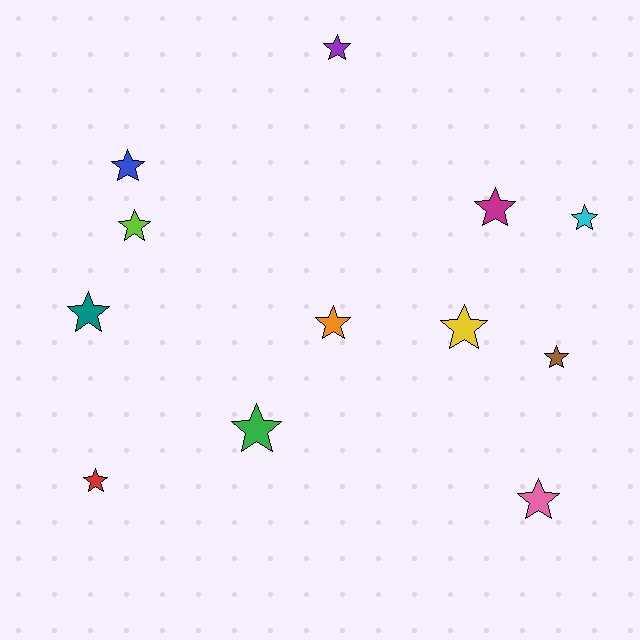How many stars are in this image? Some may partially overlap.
There are 12 stars.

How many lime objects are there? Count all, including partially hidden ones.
There is 1 lime object.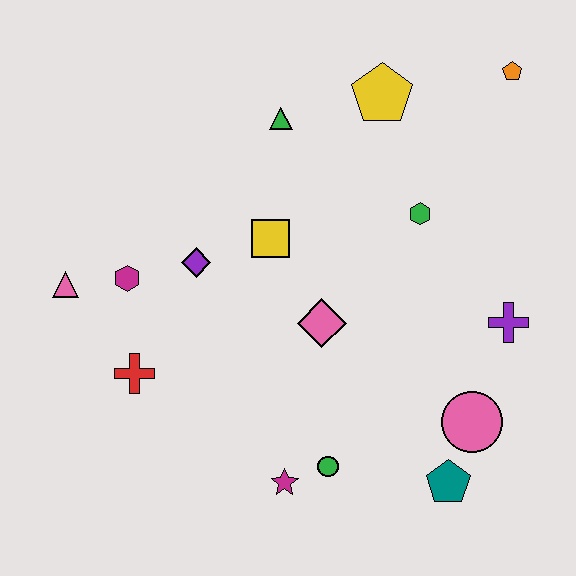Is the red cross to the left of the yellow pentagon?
Yes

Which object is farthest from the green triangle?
The teal pentagon is farthest from the green triangle.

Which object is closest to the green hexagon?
The yellow pentagon is closest to the green hexagon.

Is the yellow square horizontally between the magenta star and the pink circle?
No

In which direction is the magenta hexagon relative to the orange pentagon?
The magenta hexagon is to the left of the orange pentagon.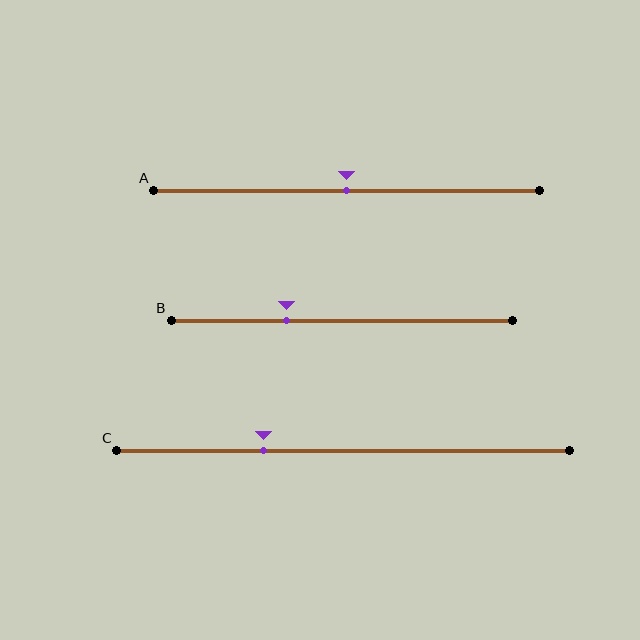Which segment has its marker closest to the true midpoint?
Segment A has its marker closest to the true midpoint.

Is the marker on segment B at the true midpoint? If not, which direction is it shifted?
No, the marker on segment B is shifted to the left by about 16% of the segment length.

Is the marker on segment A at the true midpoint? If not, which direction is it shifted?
Yes, the marker on segment A is at the true midpoint.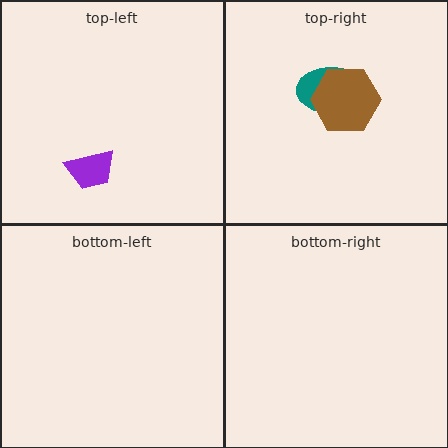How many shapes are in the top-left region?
1.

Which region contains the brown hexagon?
The top-right region.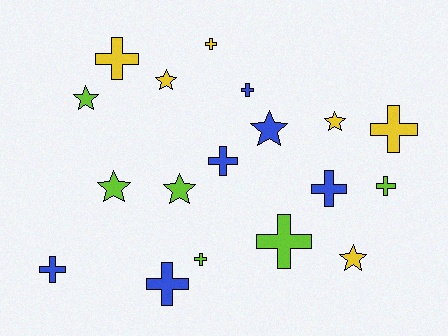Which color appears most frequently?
Yellow, with 6 objects.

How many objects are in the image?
There are 18 objects.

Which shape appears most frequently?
Cross, with 11 objects.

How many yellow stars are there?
There are 3 yellow stars.